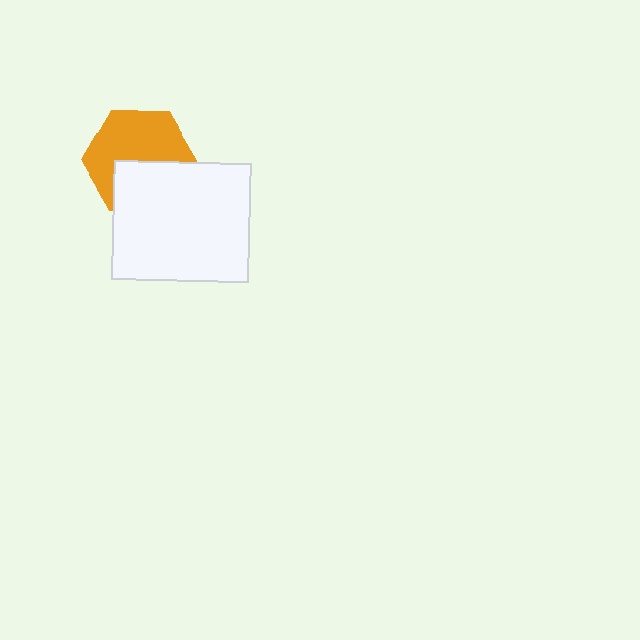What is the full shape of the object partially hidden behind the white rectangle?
The partially hidden object is an orange hexagon.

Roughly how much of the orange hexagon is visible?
About half of it is visible (roughly 60%).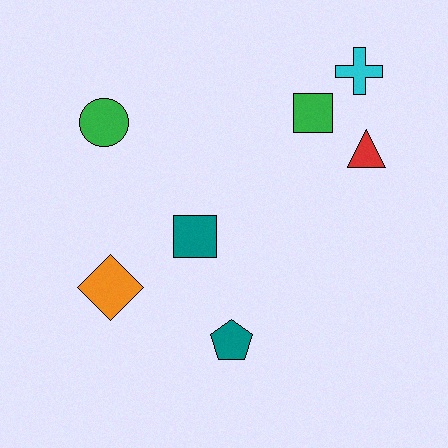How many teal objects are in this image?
There are 2 teal objects.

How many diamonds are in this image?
There is 1 diamond.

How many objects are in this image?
There are 7 objects.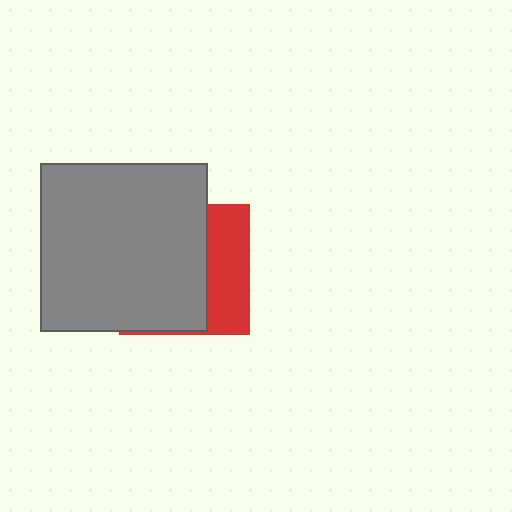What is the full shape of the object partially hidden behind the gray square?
The partially hidden object is a red square.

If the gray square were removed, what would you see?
You would see the complete red square.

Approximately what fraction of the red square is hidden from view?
Roughly 66% of the red square is hidden behind the gray square.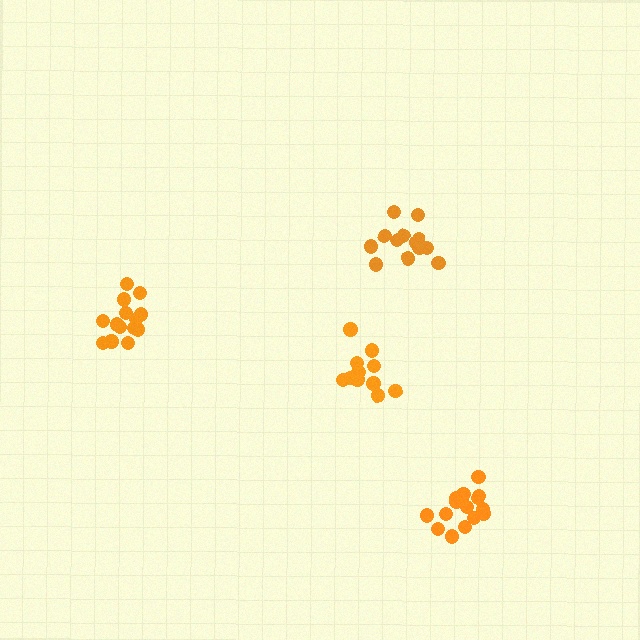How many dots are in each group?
Group 1: 11 dots, Group 2: 13 dots, Group 3: 14 dots, Group 4: 16 dots (54 total).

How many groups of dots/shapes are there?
There are 4 groups.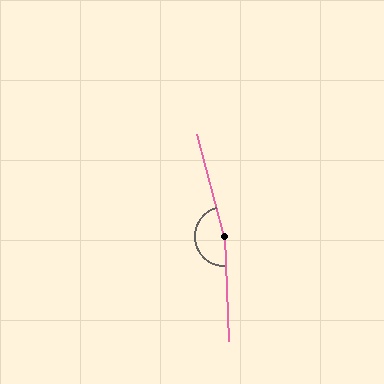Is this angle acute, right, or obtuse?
It is obtuse.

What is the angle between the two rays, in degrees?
Approximately 168 degrees.